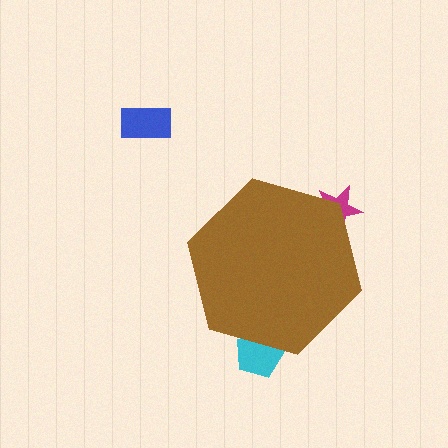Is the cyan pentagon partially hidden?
Yes, the cyan pentagon is partially hidden behind the brown hexagon.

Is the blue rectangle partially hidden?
No, the blue rectangle is fully visible.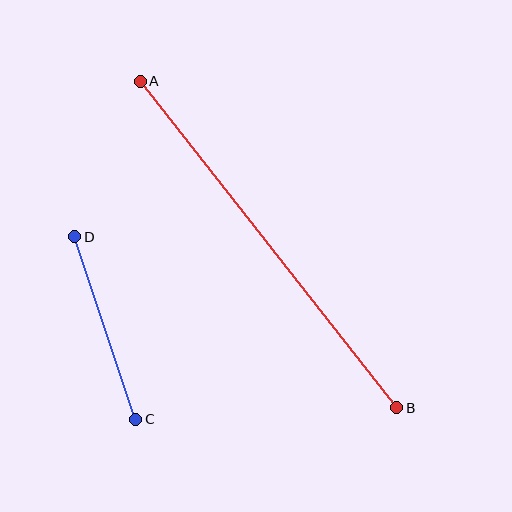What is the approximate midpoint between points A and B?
The midpoint is at approximately (268, 245) pixels.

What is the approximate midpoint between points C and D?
The midpoint is at approximately (105, 328) pixels.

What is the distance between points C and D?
The distance is approximately 192 pixels.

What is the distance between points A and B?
The distance is approximately 415 pixels.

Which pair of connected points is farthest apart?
Points A and B are farthest apart.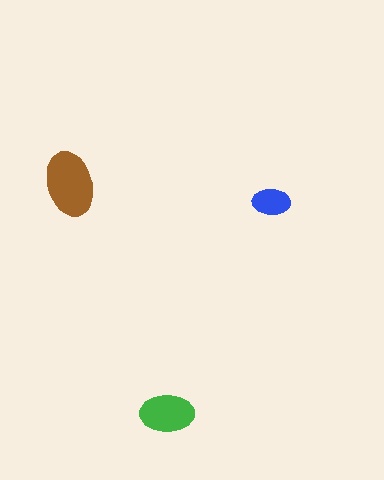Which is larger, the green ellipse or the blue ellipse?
The green one.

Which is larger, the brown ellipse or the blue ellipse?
The brown one.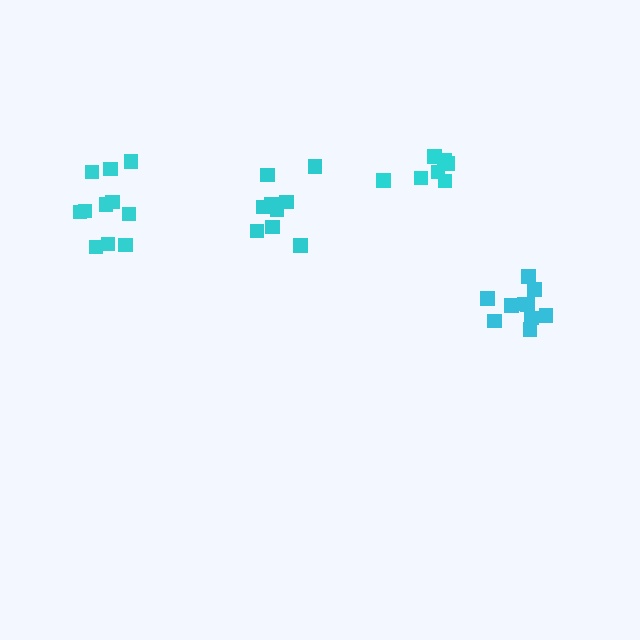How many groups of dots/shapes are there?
There are 4 groups.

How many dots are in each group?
Group 1: 7 dots, Group 2: 11 dots, Group 3: 9 dots, Group 4: 11 dots (38 total).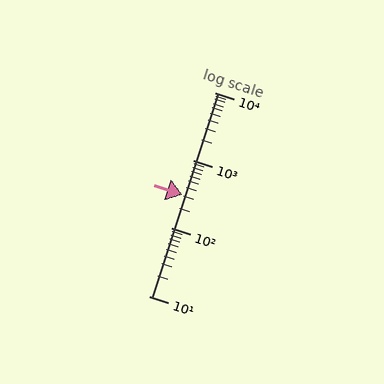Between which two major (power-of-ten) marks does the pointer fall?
The pointer is between 100 and 1000.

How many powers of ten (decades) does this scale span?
The scale spans 3 decades, from 10 to 10000.